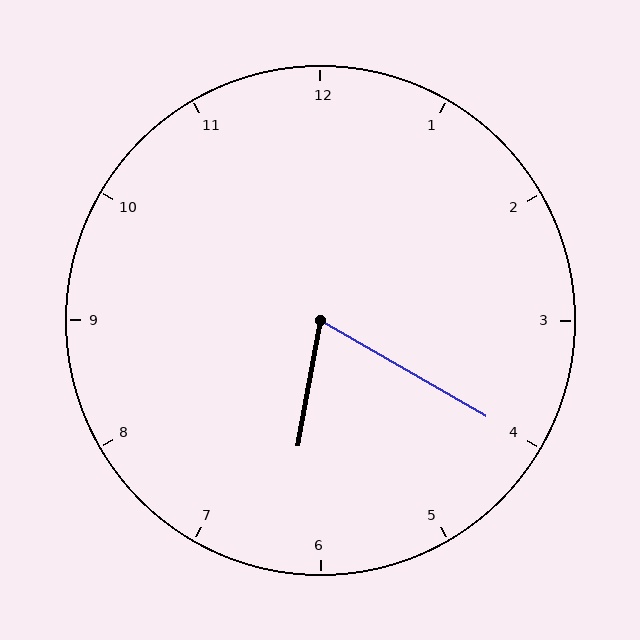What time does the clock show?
6:20.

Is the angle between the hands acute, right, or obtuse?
It is acute.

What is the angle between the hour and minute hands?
Approximately 70 degrees.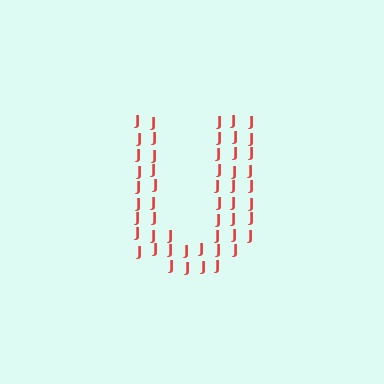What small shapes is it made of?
It is made of small letter J's.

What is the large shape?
The large shape is the letter U.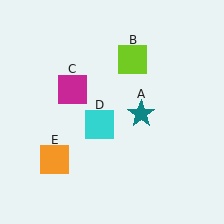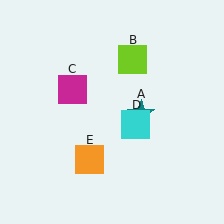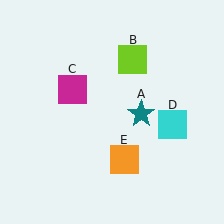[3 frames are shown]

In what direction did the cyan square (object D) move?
The cyan square (object D) moved right.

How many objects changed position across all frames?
2 objects changed position: cyan square (object D), orange square (object E).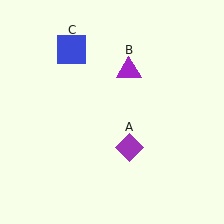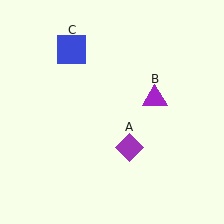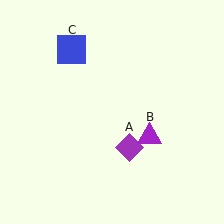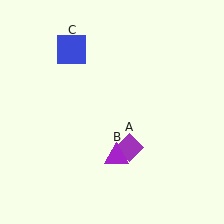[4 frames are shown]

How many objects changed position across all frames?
1 object changed position: purple triangle (object B).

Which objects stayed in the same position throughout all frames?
Purple diamond (object A) and blue square (object C) remained stationary.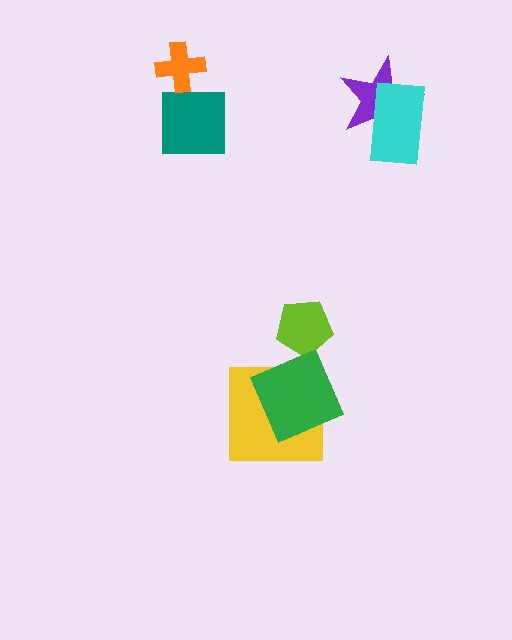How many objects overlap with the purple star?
1 object overlaps with the purple star.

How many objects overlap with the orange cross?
0 objects overlap with the orange cross.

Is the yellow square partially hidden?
Yes, it is partially covered by another shape.